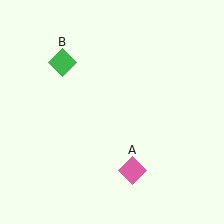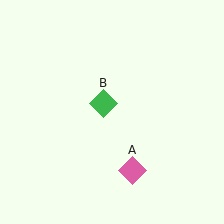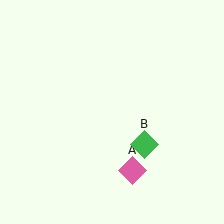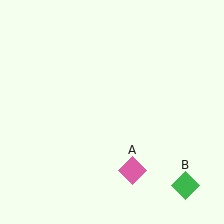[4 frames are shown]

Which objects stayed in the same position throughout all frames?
Pink diamond (object A) remained stationary.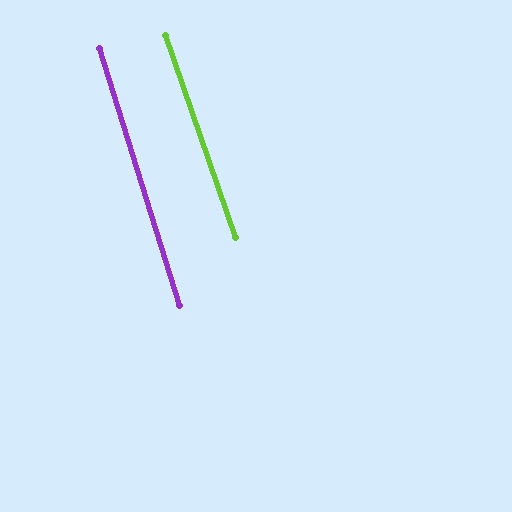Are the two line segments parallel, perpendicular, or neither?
Parallel — their directions differ by only 1.7°.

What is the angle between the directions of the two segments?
Approximately 2 degrees.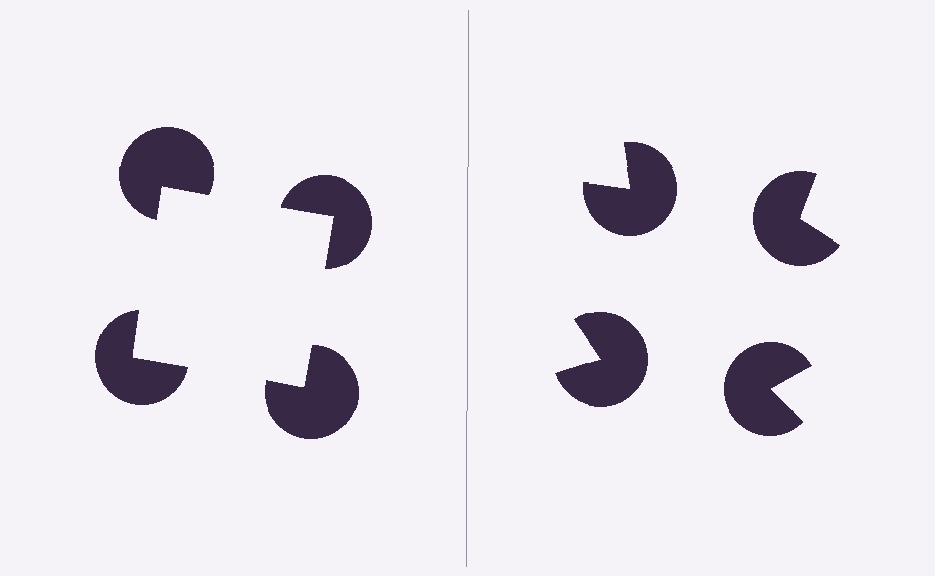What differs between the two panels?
The pac-man discs are positioned identically on both sides; only the wedge orientations differ. On the left they align to a square; on the right they are misaligned.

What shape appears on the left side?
An illusory square.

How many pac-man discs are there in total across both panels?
8 — 4 on each side.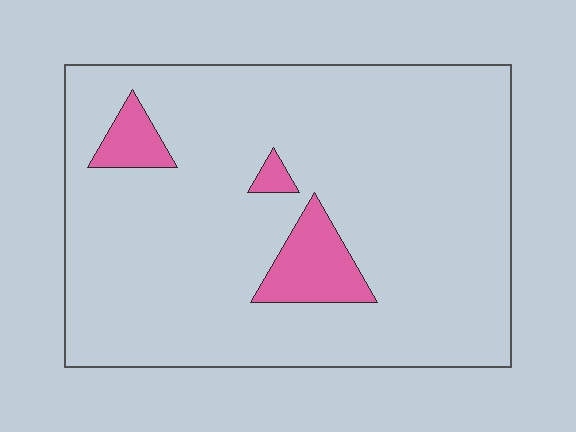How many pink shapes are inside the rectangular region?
3.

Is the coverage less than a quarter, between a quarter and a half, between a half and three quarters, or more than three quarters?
Less than a quarter.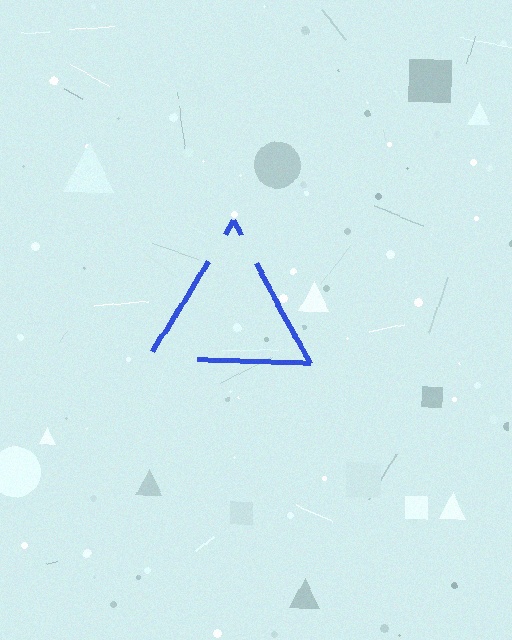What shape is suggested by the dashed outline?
The dashed outline suggests a triangle.